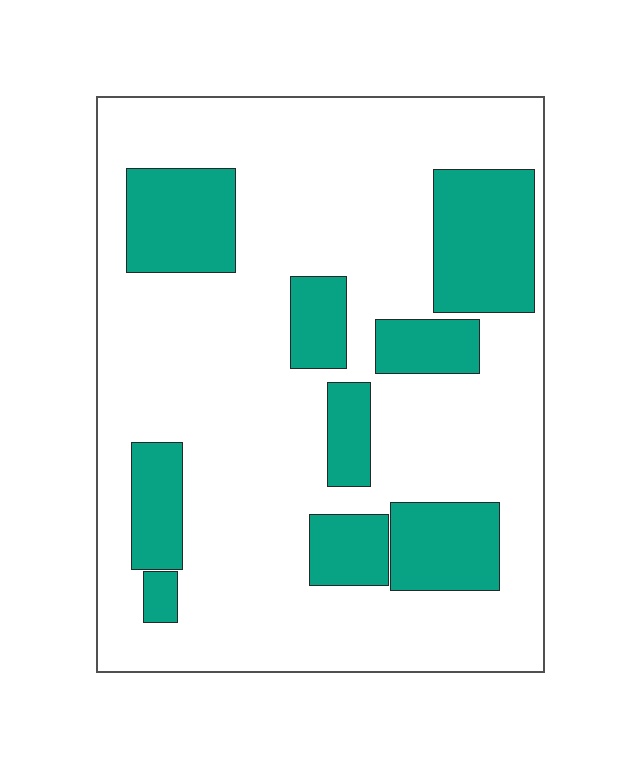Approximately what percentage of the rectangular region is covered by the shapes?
Approximately 25%.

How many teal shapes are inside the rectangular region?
9.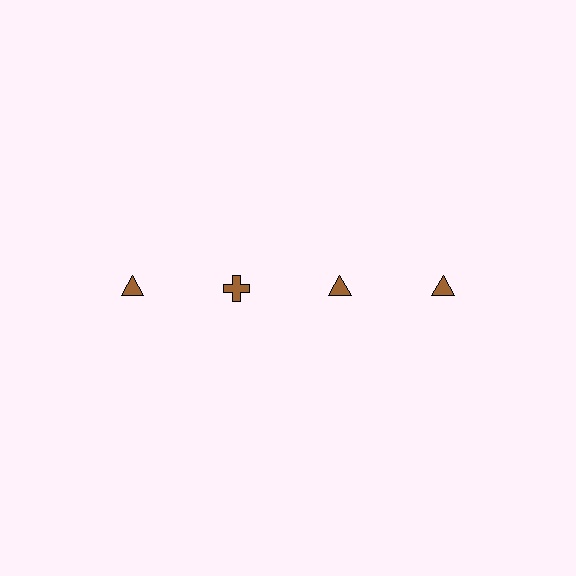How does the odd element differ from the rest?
It has a different shape: cross instead of triangle.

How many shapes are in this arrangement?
There are 4 shapes arranged in a grid pattern.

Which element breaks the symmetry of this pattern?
The brown cross in the top row, second from left column breaks the symmetry. All other shapes are brown triangles.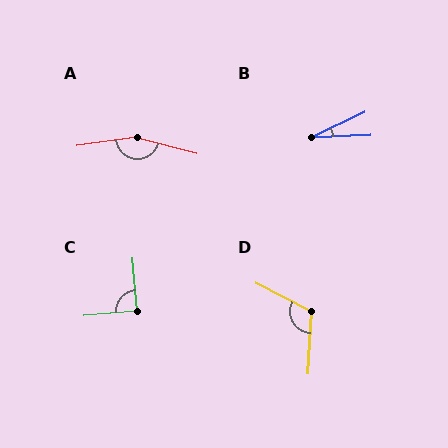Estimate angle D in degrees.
Approximately 114 degrees.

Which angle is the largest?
A, at approximately 158 degrees.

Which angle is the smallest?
B, at approximately 22 degrees.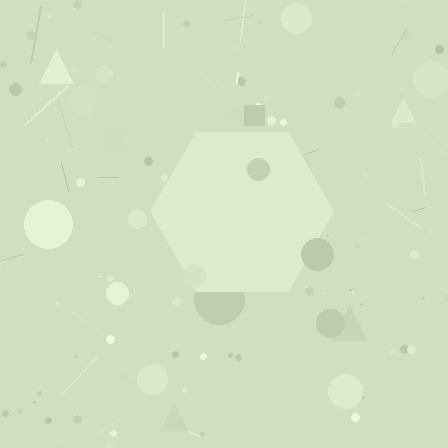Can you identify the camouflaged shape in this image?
The camouflaged shape is a hexagon.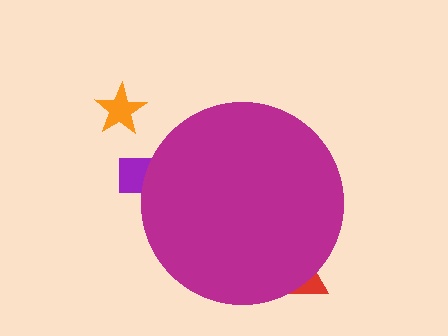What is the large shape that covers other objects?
A magenta circle.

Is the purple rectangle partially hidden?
Yes, the purple rectangle is partially hidden behind the magenta circle.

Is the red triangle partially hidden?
Yes, the red triangle is partially hidden behind the magenta circle.